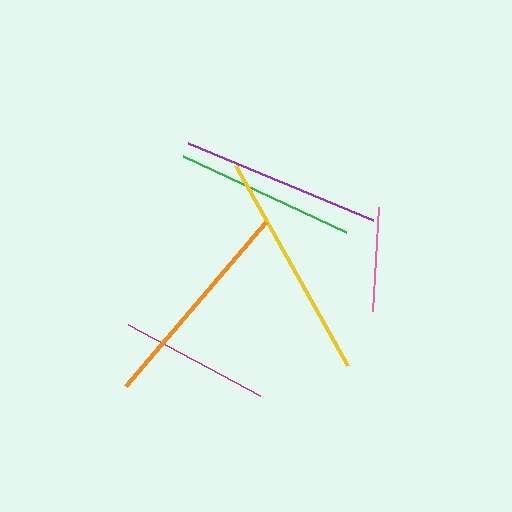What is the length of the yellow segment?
The yellow segment is approximately 229 pixels long.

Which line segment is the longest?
The yellow line is the longest at approximately 229 pixels.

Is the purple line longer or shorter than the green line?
The purple line is longer than the green line.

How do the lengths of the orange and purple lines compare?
The orange and purple lines are approximately the same length.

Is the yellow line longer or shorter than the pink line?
The yellow line is longer than the pink line.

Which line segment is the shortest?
The pink line is the shortest at approximately 105 pixels.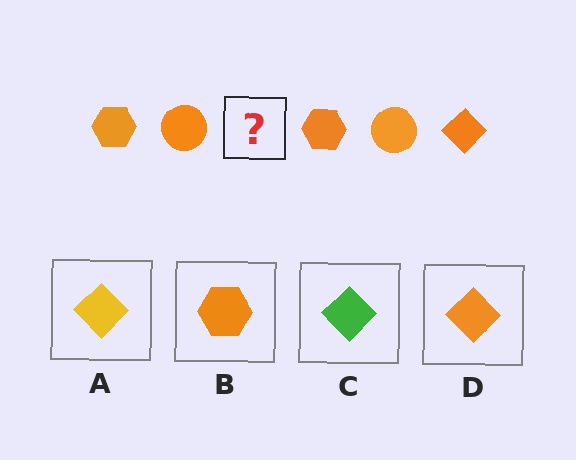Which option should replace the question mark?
Option D.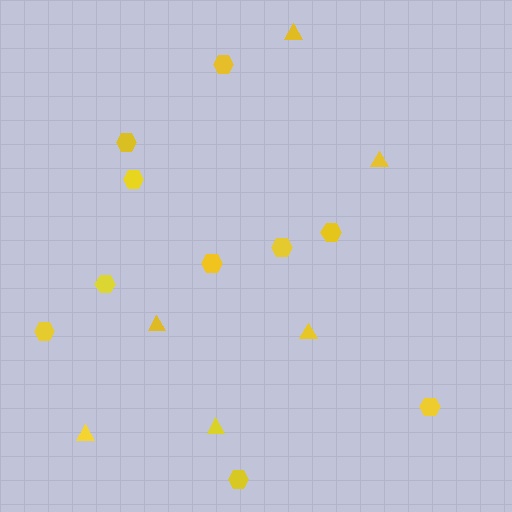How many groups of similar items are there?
There are 2 groups: one group of triangles (6) and one group of hexagons (10).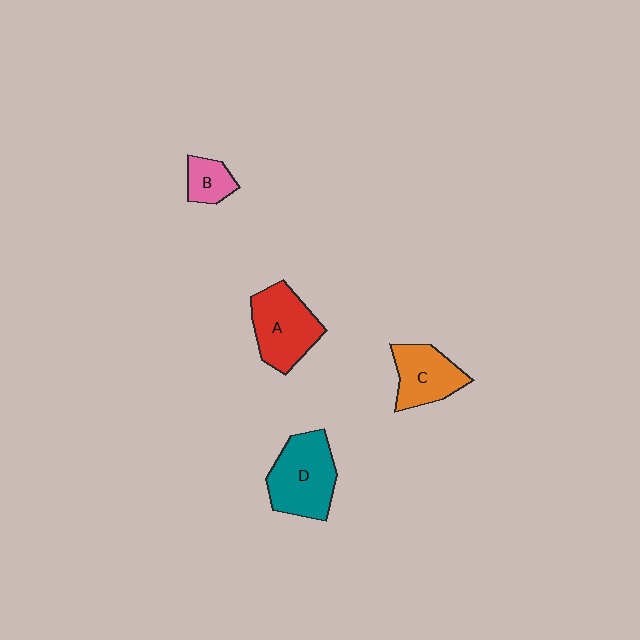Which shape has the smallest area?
Shape B (pink).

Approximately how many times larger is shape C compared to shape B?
Approximately 1.9 times.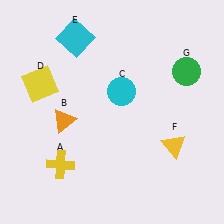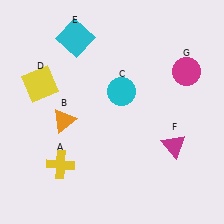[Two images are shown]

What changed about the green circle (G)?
In Image 1, G is green. In Image 2, it changed to magenta.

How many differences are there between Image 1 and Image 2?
There are 2 differences between the two images.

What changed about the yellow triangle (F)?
In Image 1, F is yellow. In Image 2, it changed to magenta.